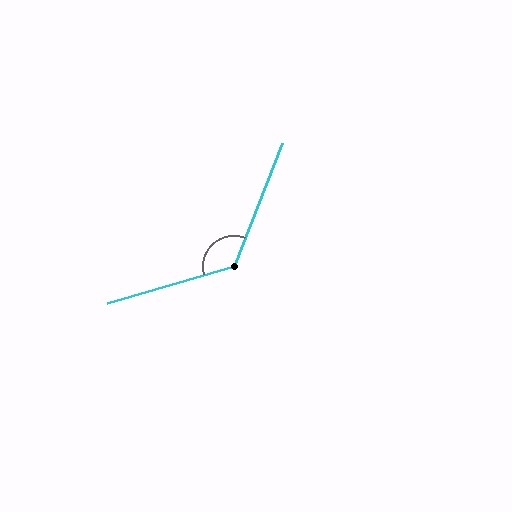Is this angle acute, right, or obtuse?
It is obtuse.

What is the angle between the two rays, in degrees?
Approximately 128 degrees.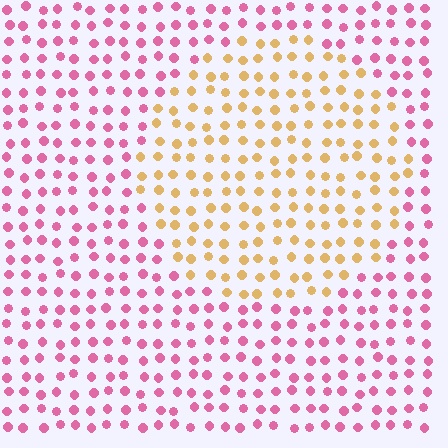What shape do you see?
I see a circle.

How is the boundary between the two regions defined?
The boundary is defined purely by a slight shift in hue (about 69 degrees). Spacing, size, and orientation are identical on both sides.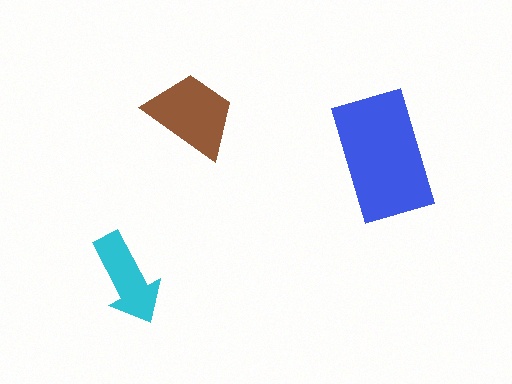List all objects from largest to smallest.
The blue rectangle, the brown trapezoid, the cyan arrow.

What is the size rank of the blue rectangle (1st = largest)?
1st.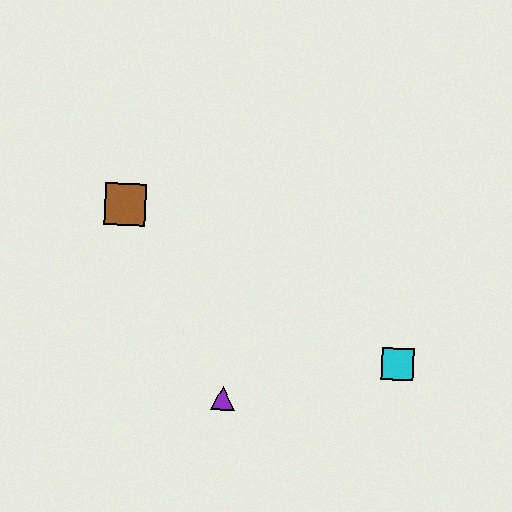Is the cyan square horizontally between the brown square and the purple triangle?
No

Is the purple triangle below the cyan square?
Yes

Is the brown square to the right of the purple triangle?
No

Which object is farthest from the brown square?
The cyan square is farthest from the brown square.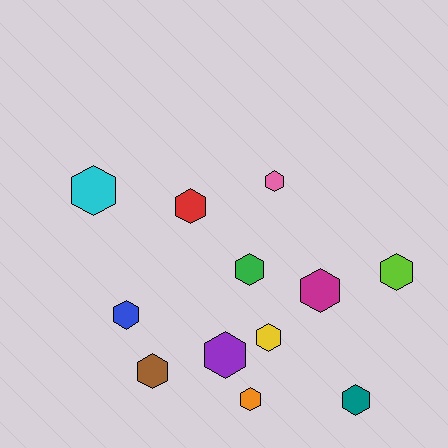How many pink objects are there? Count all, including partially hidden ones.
There is 1 pink object.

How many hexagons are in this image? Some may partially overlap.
There are 12 hexagons.